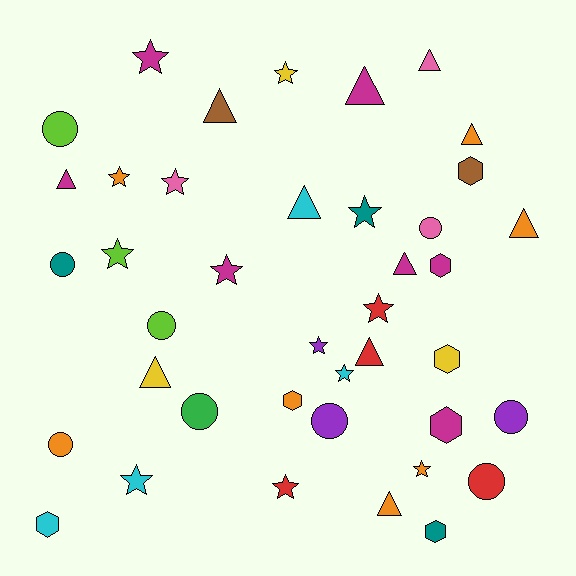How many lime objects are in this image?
There are 3 lime objects.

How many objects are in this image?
There are 40 objects.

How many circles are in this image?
There are 9 circles.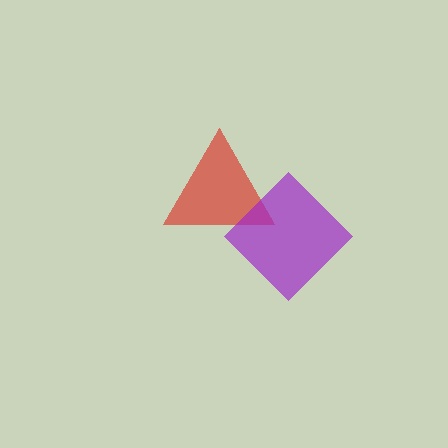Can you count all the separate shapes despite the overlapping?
Yes, there are 2 separate shapes.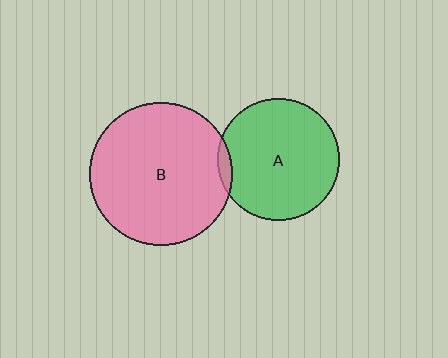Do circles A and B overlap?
Yes.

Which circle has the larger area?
Circle B (pink).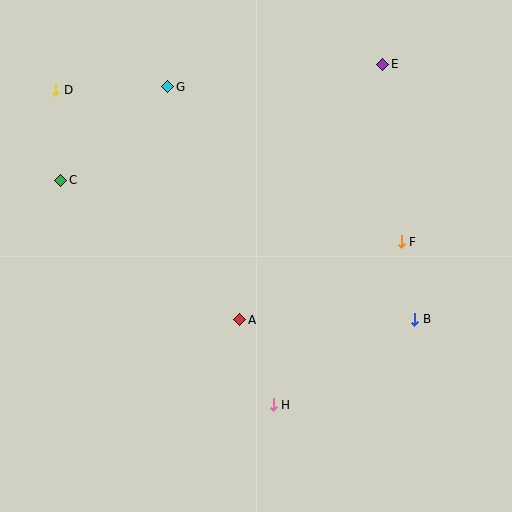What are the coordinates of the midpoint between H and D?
The midpoint between H and D is at (164, 247).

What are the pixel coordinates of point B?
Point B is at (415, 319).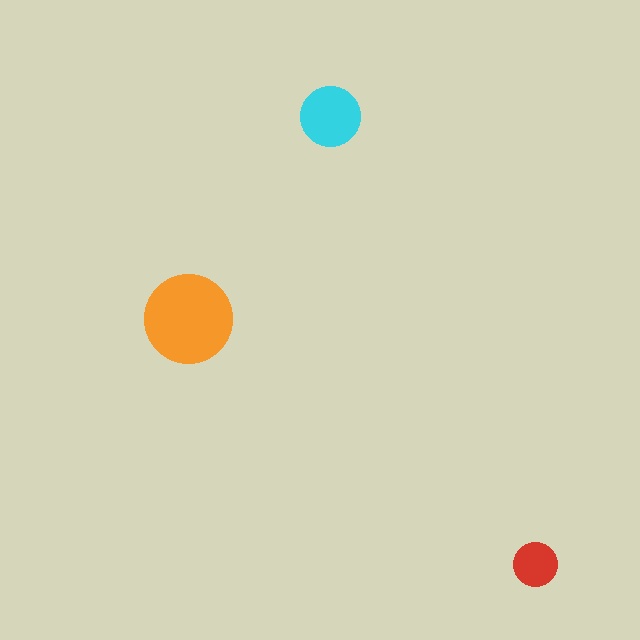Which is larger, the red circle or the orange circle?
The orange one.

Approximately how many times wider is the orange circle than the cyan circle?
About 1.5 times wider.